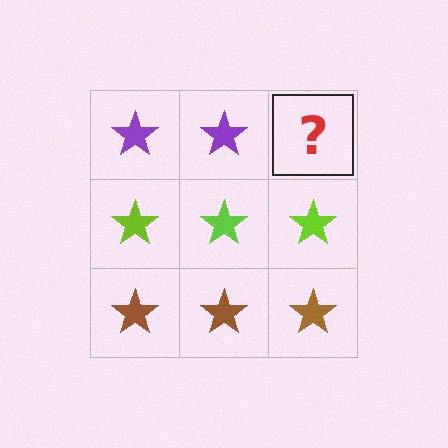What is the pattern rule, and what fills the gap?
The rule is that each row has a consistent color. The gap should be filled with a purple star.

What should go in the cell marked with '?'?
The missing cell should contain a purple star.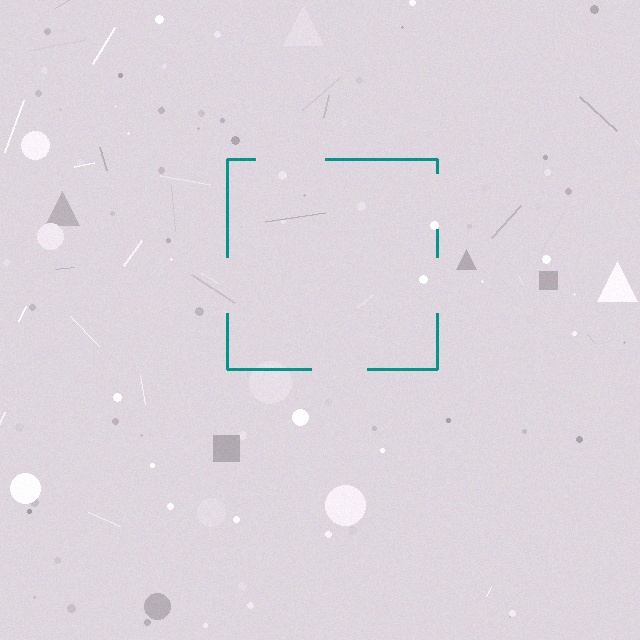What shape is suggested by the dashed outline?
The dashed outline suggests a square.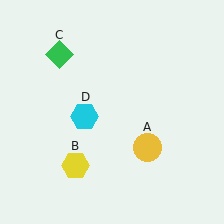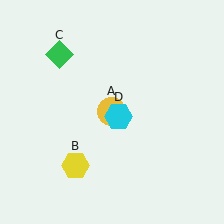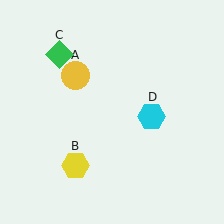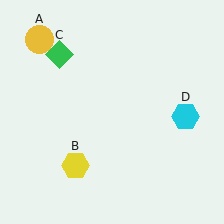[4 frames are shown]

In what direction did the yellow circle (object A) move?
The yellow circle (object A) moved up and to the left.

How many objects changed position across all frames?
2 objects changed position: yellow circle (object A), cyan hexagon (object D).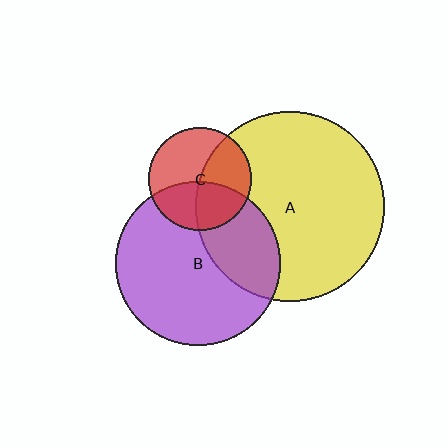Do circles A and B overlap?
Yes.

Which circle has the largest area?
Circle A (yellow).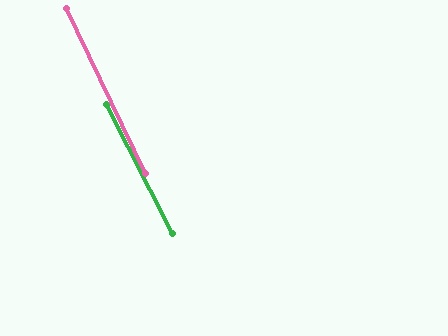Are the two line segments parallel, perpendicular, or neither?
Parallel — their directions differ by only 1.7°.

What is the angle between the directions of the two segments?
Approximately 2 degrees.